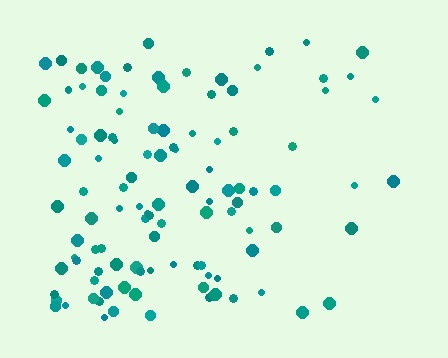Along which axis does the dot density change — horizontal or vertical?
Horizontal.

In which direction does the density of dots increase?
From right to left, with the left side densest.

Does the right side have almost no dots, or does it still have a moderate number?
Still a moderate number, just noticeably fewer than the left.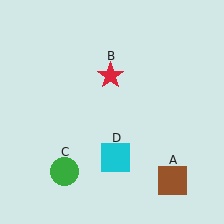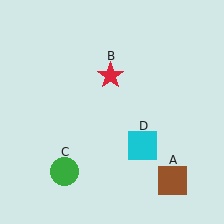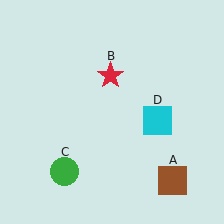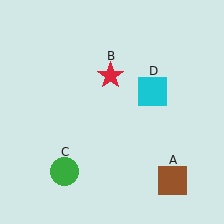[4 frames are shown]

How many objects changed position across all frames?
1 object changed position: cyan square (object D).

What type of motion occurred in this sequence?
The cyan square (object D) rotated counterclockwise around the center of the scene.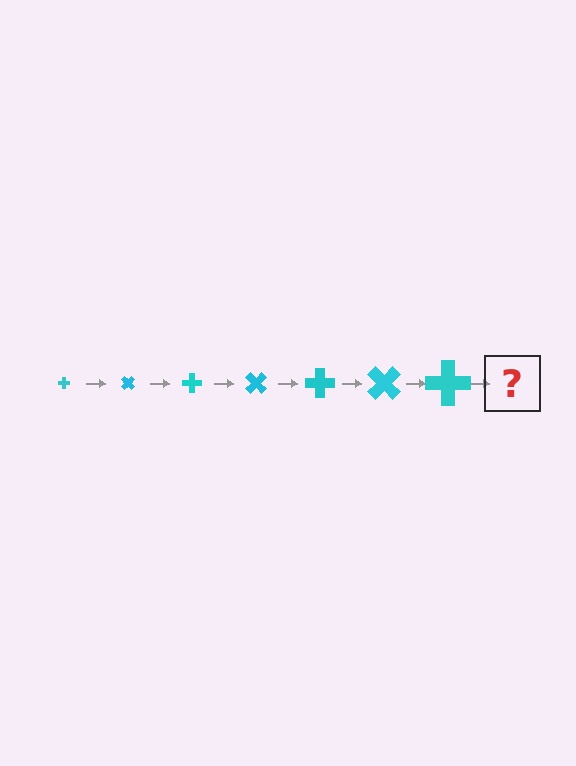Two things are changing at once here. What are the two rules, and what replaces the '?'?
The two rules are that the cross grows larger each step and it rotates 45 degrees each step. The '?' should be a cross, larger than the previous one and rotated 315 degrees from the start.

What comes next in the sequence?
The next element should be a cross, larger than the previous one and rotated 315 degrees from the start.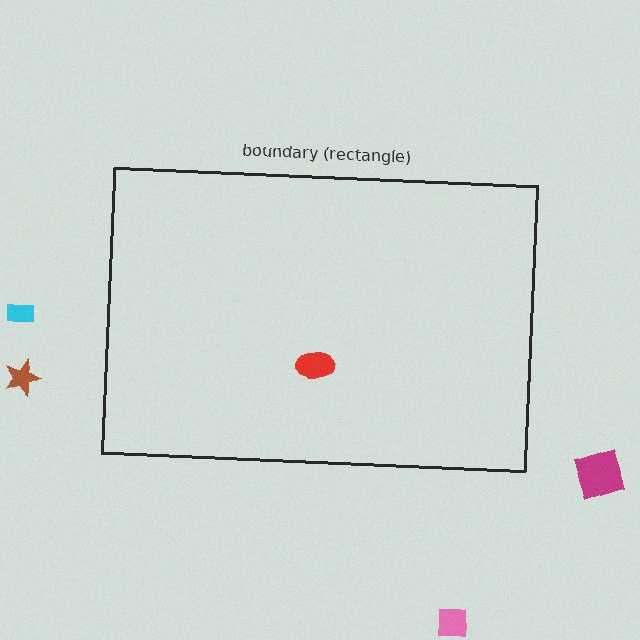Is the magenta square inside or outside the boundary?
Outside.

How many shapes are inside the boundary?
1 inside, 4 outside.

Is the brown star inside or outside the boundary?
Outside.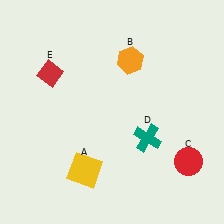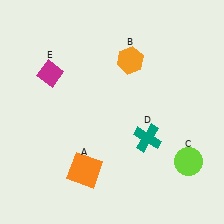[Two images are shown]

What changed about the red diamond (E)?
In Image 1, E is red. In Image 2, it changed to magenta.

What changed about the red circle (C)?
In Image 1, C is red. In Image 2, it changed to lime.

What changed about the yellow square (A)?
In Image 1, A is yellow. In Image 2, it changed to orange.